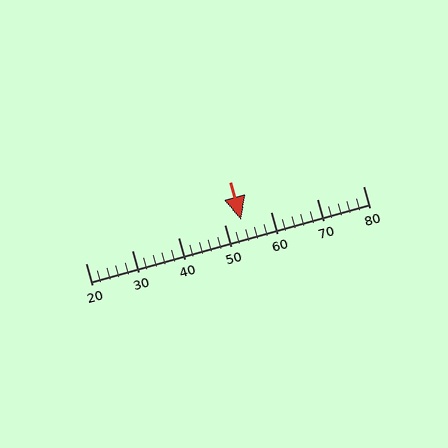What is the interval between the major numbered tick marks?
The major tick marks are spaced 10 units apart.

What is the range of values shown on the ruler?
The ruler shows values from 20 to 80.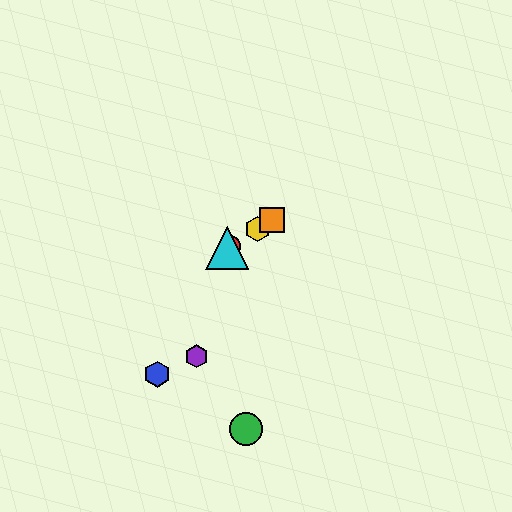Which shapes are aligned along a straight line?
The red circle, the yellow hexagon, the orange square, the cyan triangle are aligned along a straight line.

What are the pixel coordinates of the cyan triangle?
The cyan triangle is at (227, 248).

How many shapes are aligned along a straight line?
4 shapes (the red circle, the yellow hexagon, the orange square, the cyan triangle) are aligned along a straight line.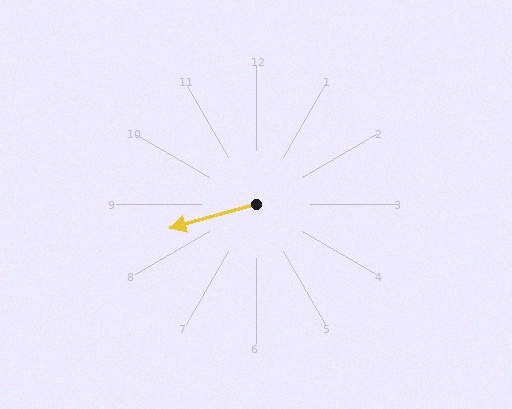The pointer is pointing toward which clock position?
Roughly 8 o'clock.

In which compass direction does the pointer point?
West.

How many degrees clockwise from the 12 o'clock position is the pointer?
Approximately 255 degrees.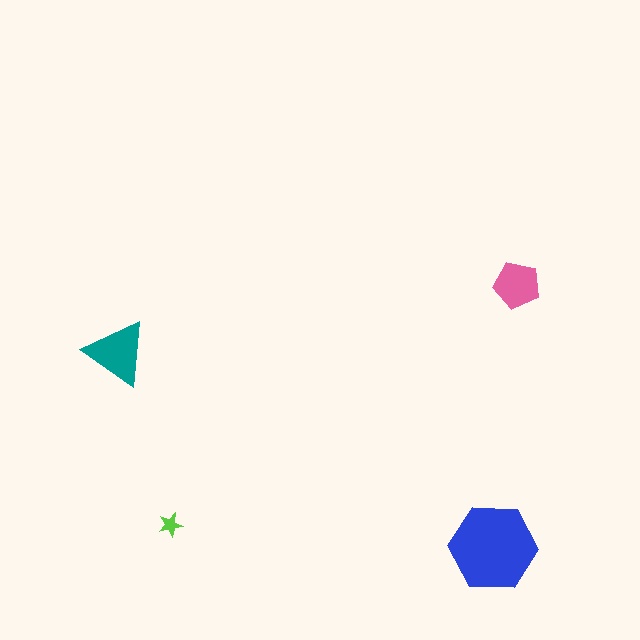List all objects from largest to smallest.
The blue hexagon, the teal triangle, the pink pentagon, the lime star.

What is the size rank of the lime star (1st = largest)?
4th.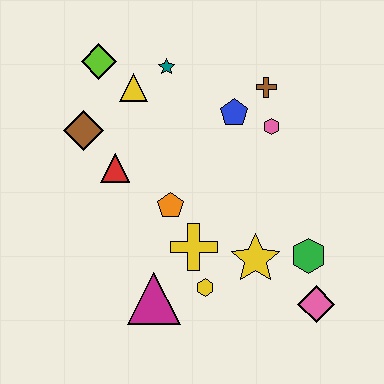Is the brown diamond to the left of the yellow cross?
Yes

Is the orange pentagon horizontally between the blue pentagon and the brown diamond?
Yes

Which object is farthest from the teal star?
The pink diamond is farthest from the teal star.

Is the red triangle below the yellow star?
No